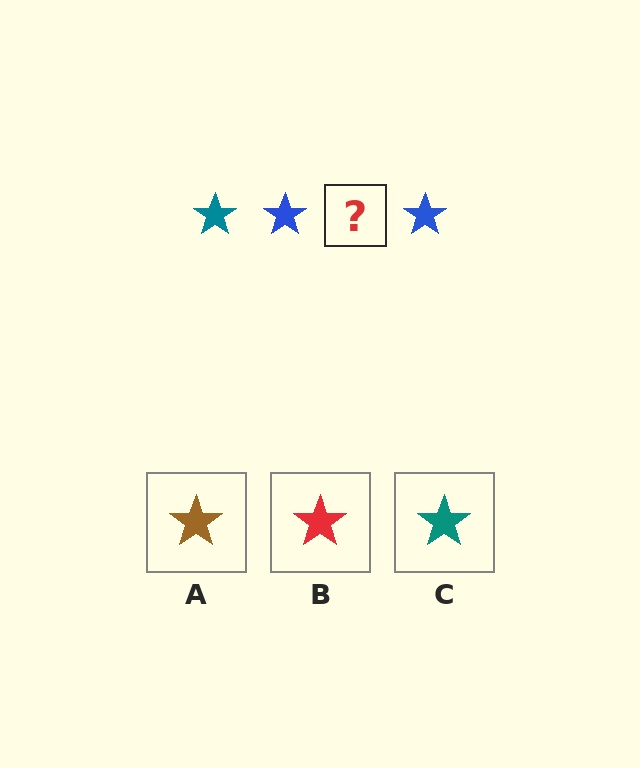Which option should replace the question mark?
Option C.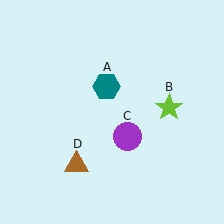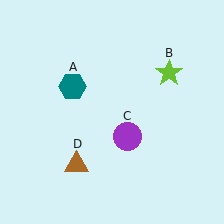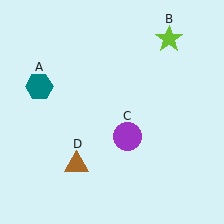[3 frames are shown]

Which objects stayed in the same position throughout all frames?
Purple circle (object C) and brown triangle (object D) remained stationary.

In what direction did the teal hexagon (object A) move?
The teal hexagon (object A) moved left.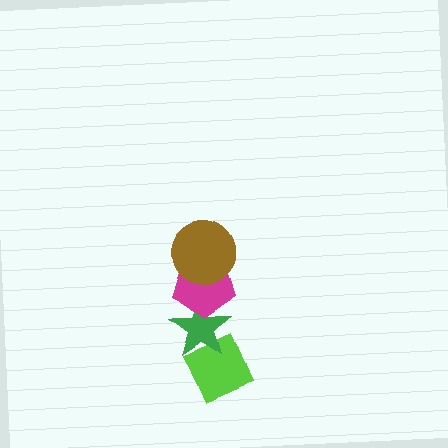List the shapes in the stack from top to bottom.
From top to bottom: the brown circle, the magenta pentagon, the green star, the lime diamond.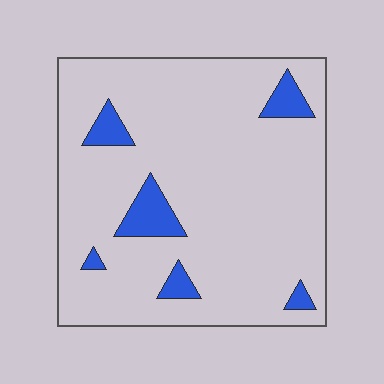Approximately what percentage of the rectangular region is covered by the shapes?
Approximately 10%.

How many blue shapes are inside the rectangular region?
6.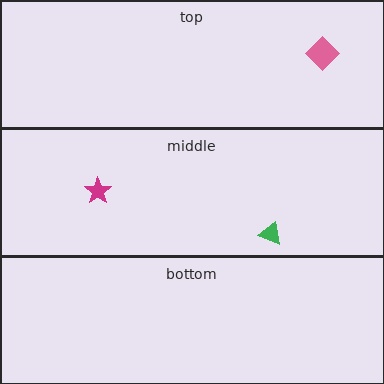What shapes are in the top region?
The pink diamond.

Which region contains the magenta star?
The middle region.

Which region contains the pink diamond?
The top region.